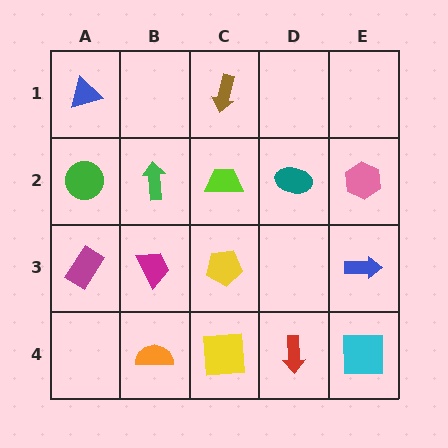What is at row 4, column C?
A yellow square.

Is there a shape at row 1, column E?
No, that cell is empty.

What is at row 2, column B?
A green arrow.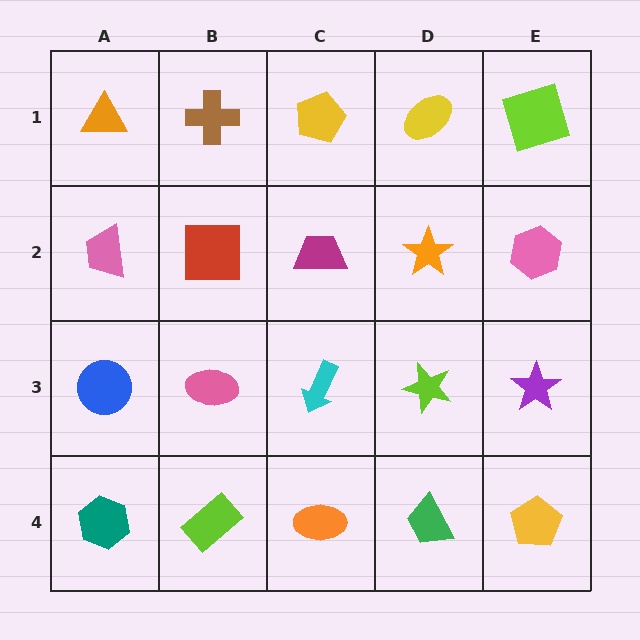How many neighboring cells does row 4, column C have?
3.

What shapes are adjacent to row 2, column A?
An orange triangle (row 1, column A), a blue circle (row 3, column A), a red square (row 2, column B).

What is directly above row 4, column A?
A blue circle.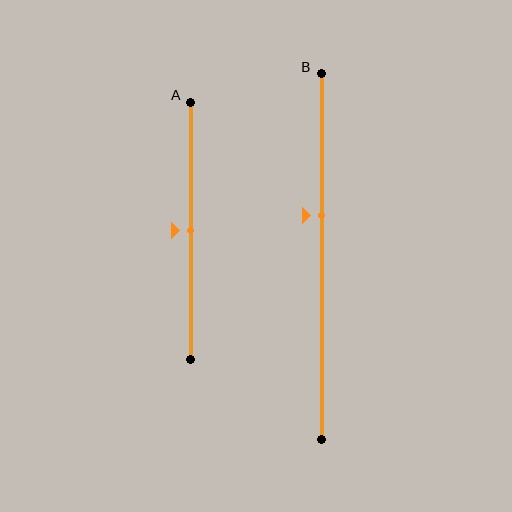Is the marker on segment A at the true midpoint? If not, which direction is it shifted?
Yes, the marker on segment A is at the true midpoint.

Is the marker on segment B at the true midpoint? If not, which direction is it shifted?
No, the marker on segment B is shifted upward by about 11% of the segment length.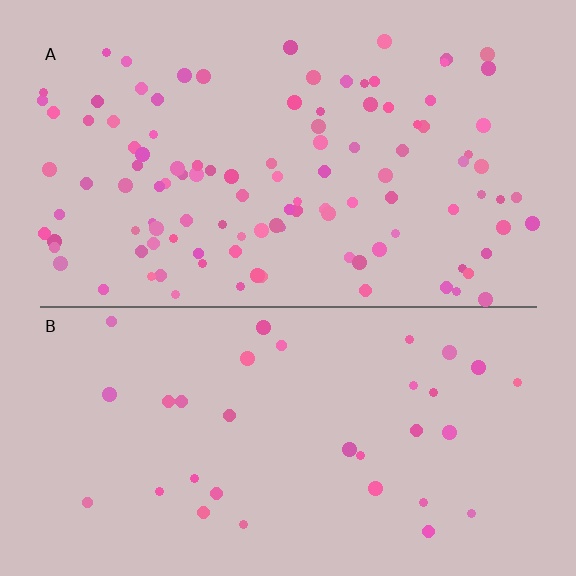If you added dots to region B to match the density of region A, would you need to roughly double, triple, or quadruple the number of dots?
Approximately triple.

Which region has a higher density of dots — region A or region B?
A (the top).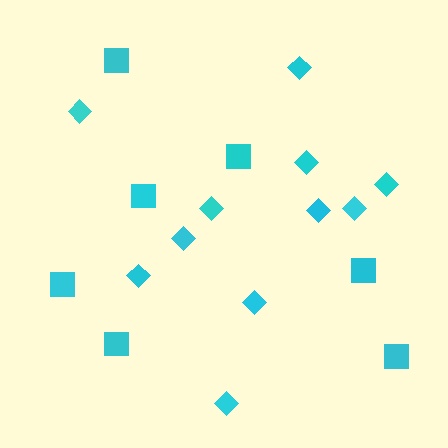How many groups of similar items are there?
There are 2 groups: one group of squares (7) and one group of diamonds (11).